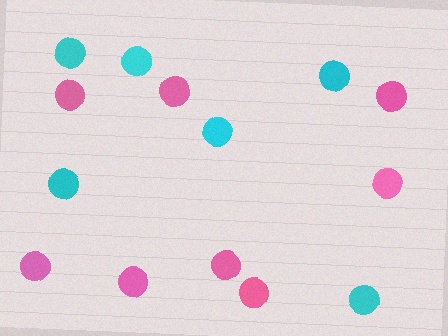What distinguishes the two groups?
There are 2 groups: one group of cyan circles (6) and one group of pink circles (8).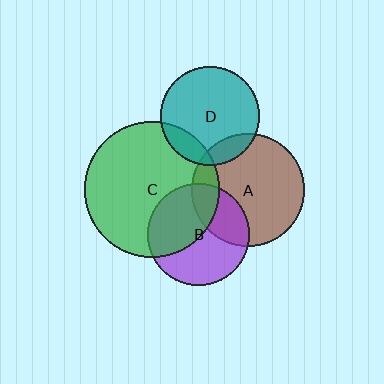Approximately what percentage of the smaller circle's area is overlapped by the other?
Approximately 15%.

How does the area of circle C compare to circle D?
Approximately 1.9 times.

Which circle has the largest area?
Circle C (green).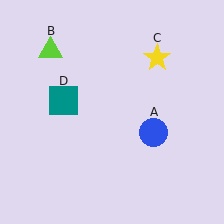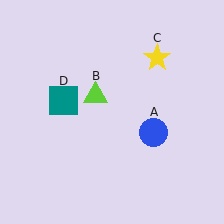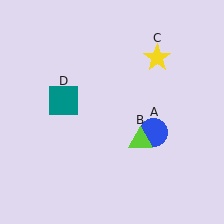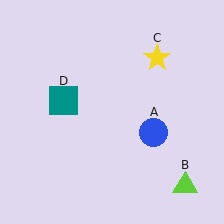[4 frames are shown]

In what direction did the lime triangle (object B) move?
The lime triangle (object B) moved down and to the right.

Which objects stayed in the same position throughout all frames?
Blue circle (object A) and yellow star (object C) and teal square (object D) remained stationary.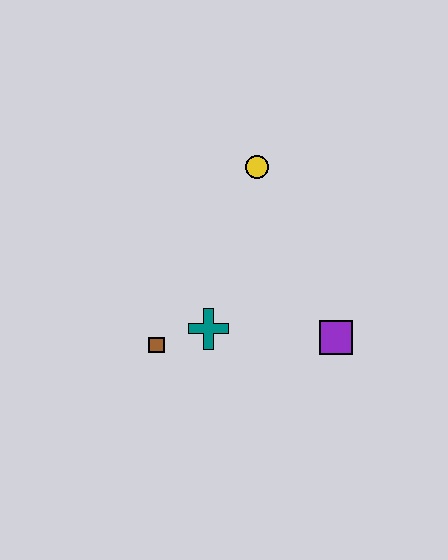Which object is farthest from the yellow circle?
The brown square is farthest from the yellow circle.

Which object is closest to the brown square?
The teal cross is closest to the brown square.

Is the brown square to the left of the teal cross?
Yes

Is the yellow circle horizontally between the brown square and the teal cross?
No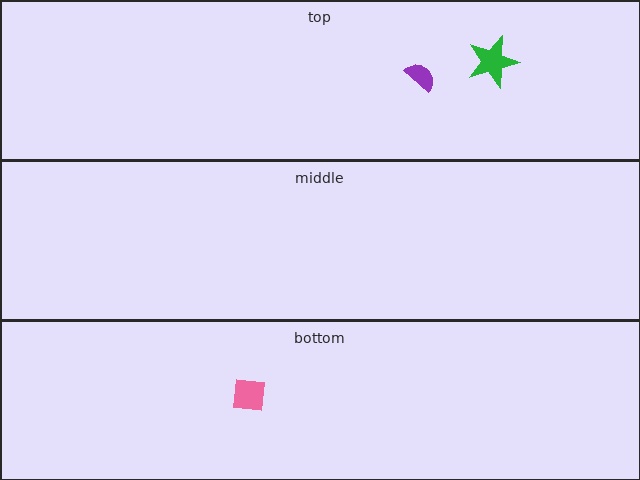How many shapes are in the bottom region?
1.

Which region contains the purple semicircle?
The top region.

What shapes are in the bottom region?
The pink square.